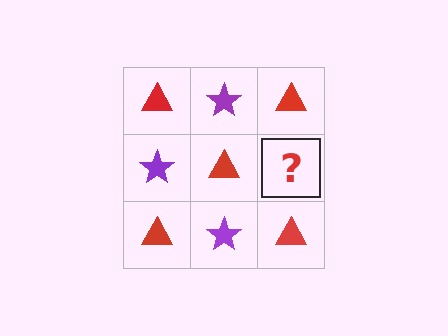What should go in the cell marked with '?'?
The missing cell should contain a purple star.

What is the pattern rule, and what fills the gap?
The rule is that it alternates red triangle and purple star in a checkerboard pattern. The gap should be filled with a purple star.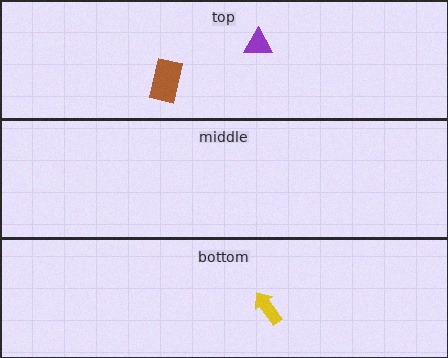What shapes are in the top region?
The purple triangle, the brown rectangle.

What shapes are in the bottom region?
The yellow arrow.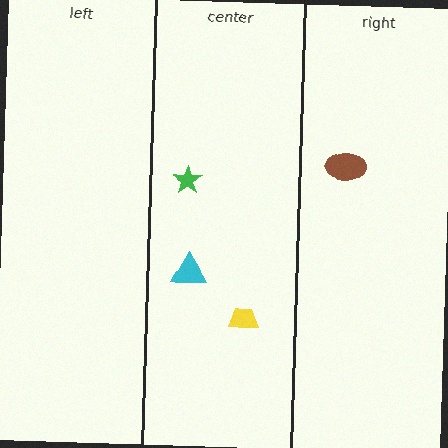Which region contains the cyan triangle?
The center region.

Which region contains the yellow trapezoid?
The center region.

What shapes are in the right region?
The brown ellipse.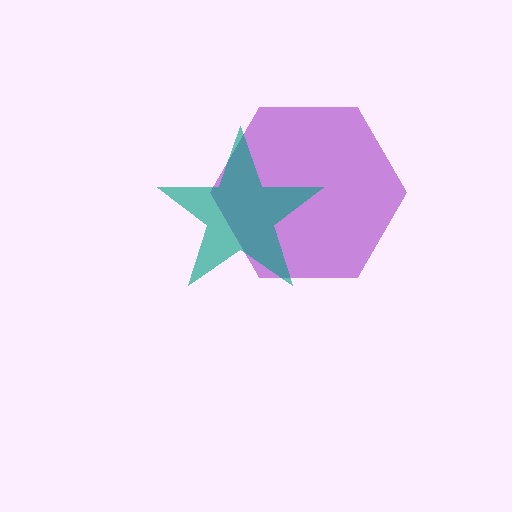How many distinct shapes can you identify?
There are 2 distinct shapes: a purple hexagon, a teal star.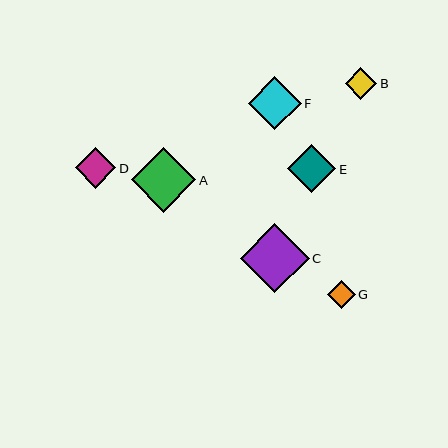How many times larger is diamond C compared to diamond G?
Diamond C is approximately 2.5 times the size of diamond G.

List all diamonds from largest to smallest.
From largest to smallest: C, A, F, E, D, B, G.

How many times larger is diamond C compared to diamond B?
Diamond C is approximately 2.2 times the size of diamond B.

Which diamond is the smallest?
Diamond G is the smallest with a size of approximately 28 pixels.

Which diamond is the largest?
Diamond C is the largest with a size of approximately 69 pixels.